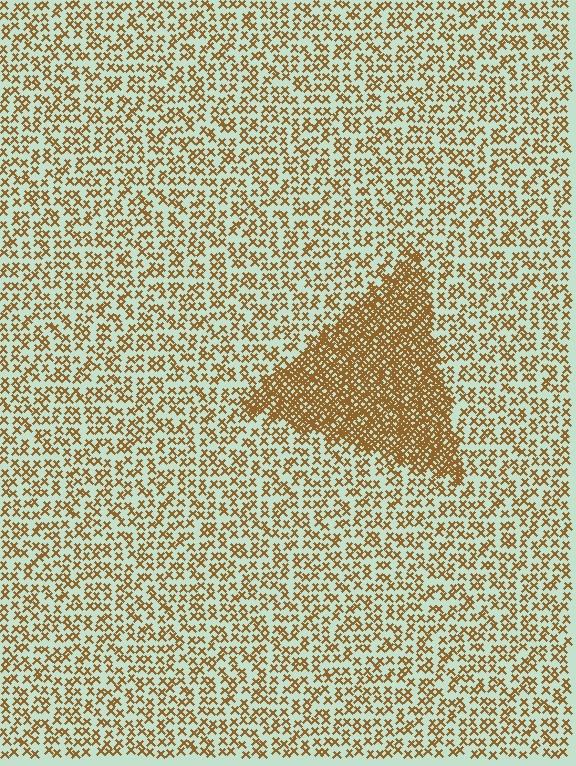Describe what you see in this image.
The image contains small brown elements arranged at two different densities. A triangle-shaped region is visible where the elements are more densely packed than the surrounding area.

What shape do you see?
I see a triangle.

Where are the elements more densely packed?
The elements are more densely packed inside the triangle boundary.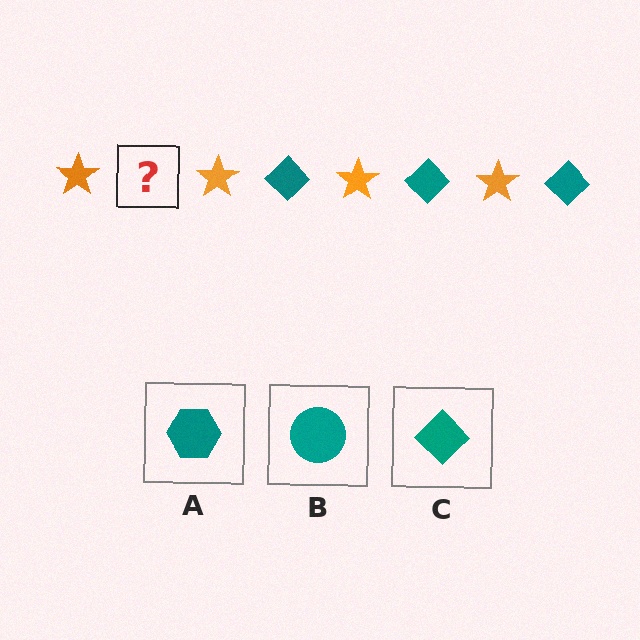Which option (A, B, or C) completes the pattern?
C.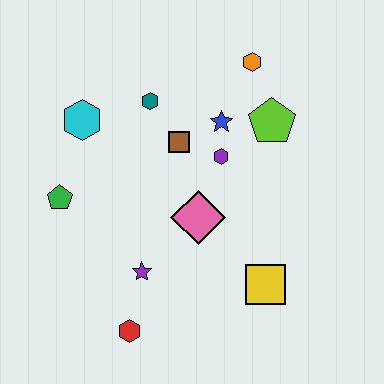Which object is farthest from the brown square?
The red hexagon is farthest from the brown square.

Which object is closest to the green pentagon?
The cyan hexagon is closest to the green pentagon.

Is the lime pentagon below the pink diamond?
No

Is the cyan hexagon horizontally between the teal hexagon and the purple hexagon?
No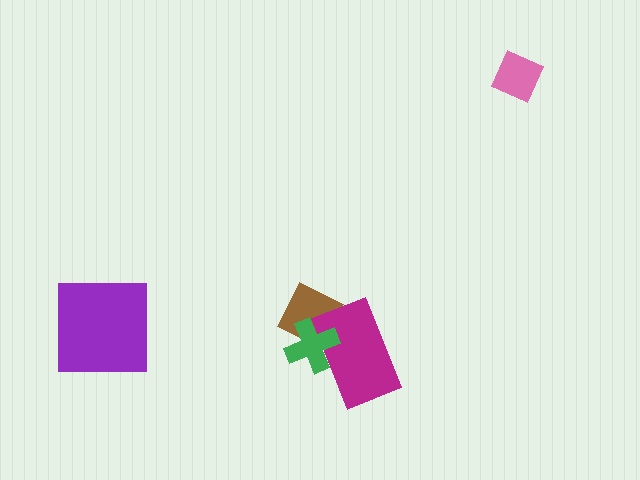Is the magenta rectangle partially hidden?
Yes, it is partially covered by another shape.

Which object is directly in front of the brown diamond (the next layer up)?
The magenta rectangle is directly in front of the brown diamond.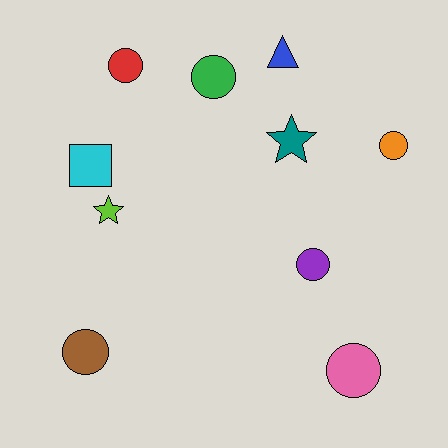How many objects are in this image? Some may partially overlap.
There are 10 objects.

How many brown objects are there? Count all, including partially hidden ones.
There is 1 brown object.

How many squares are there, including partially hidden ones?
There is 1 square.